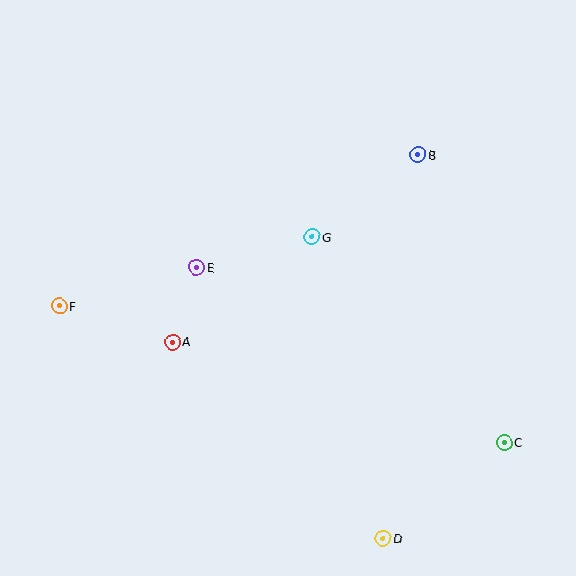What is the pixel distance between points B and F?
The distance between B and F is 390 pixels.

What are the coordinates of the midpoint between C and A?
The midpoint between C and A is at (338, 392).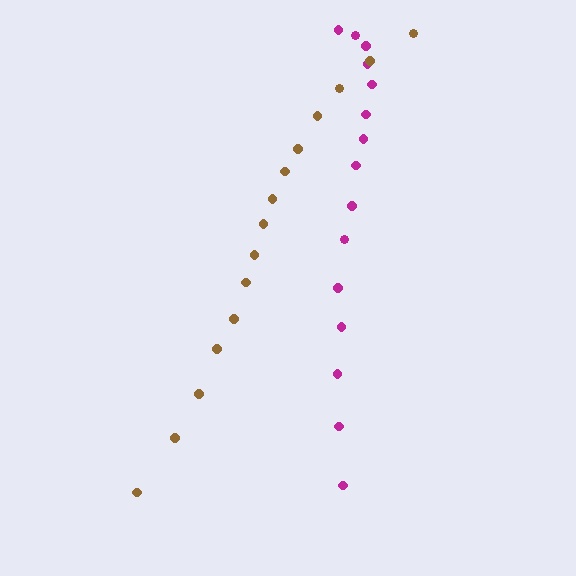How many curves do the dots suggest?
There are 2 distinct paths.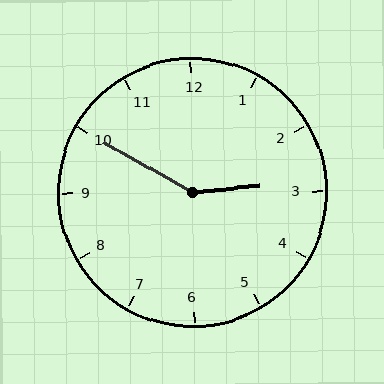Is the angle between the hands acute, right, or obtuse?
It is obtuse.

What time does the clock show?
2:50.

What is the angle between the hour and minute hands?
Approximately 145 degrees.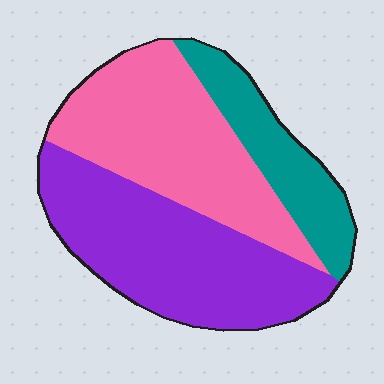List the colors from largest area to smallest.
From largest to smallest: purple, pink, teal.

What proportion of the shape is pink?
Pink takes up about three eighths (3/8) of the shape.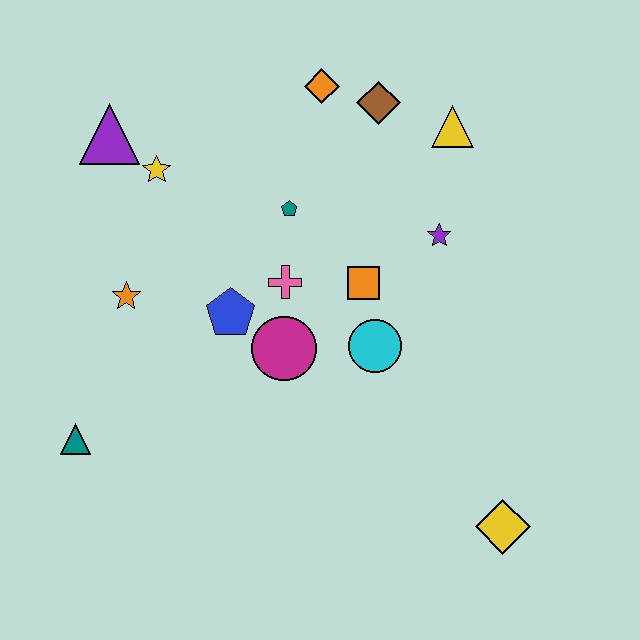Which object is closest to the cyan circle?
The orange square is closest to the cyan circle.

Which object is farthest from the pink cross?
The yellow diamond is farthest from the pink cross.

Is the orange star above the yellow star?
No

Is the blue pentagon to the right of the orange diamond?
No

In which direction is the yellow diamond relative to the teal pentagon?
The yellow diamond is below the teal pentagon.